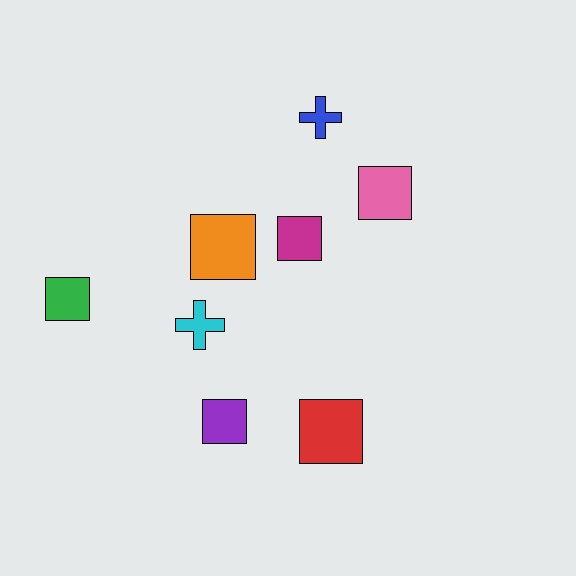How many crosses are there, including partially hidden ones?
There are 2 crosses.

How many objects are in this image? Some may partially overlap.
There are 8 objects.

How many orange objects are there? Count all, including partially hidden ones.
There is 1 orange object.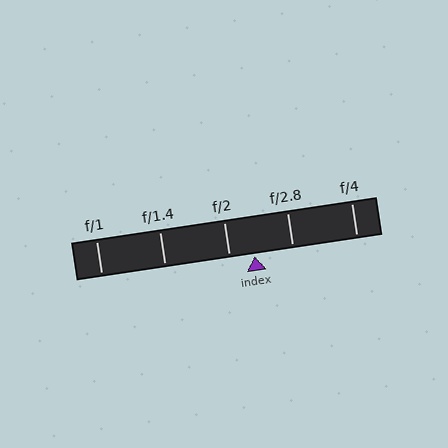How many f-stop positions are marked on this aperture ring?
There are 5 f-stop positions marked.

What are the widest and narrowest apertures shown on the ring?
The widest aperture shown is f/1 and the narrowest is f/4.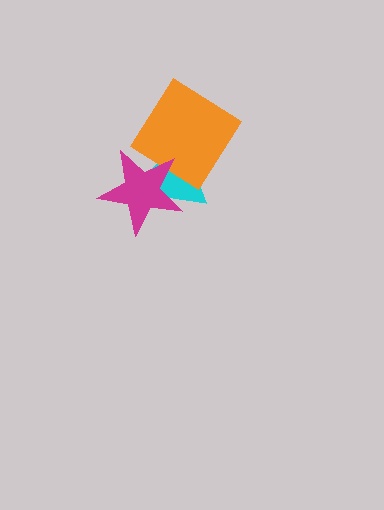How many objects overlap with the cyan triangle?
2 objects overlap with the cyan triangle.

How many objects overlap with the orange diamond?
2 objects overlap with the orange diamond.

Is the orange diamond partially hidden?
Yes, it is partially covered by another shape.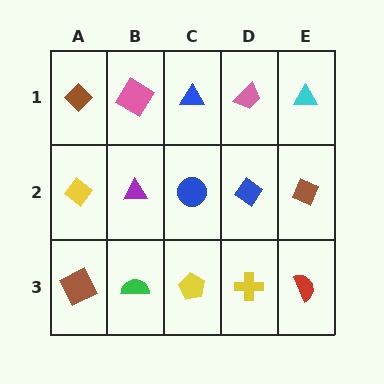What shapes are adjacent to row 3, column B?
A purple triangle (row 2, column B), a brown square (row 3, column A), a yellow pentagon (row 3, column C).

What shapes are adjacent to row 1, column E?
A brown diamond (row 2, column E), a pink trapezoid (row 1, column D).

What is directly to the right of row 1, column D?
A cyan triangle.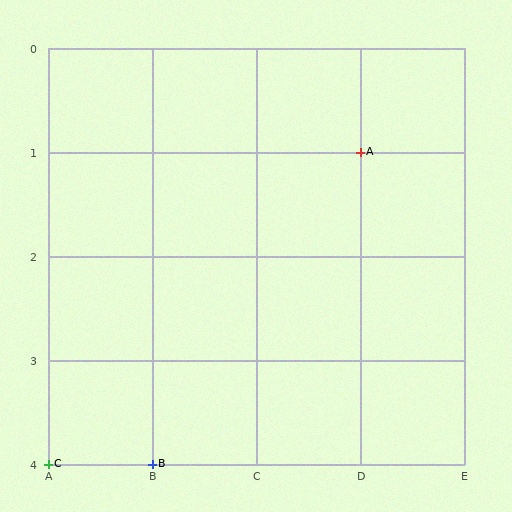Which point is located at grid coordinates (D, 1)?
Point A is at (D, 1).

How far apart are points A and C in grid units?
Points A and C are 3 columns and 3 rows apart (about 4.2 grid units diagonally).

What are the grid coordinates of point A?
Point A is at grid coordinates (D, 1).